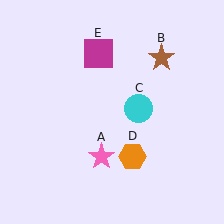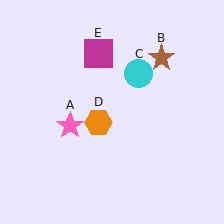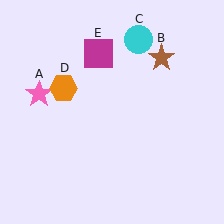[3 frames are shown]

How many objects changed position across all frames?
3 objects changed position: pink star (object A), cyan circle (object C), orange hexagon (object D).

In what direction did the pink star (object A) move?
The pink star (object A) moved up and to the left.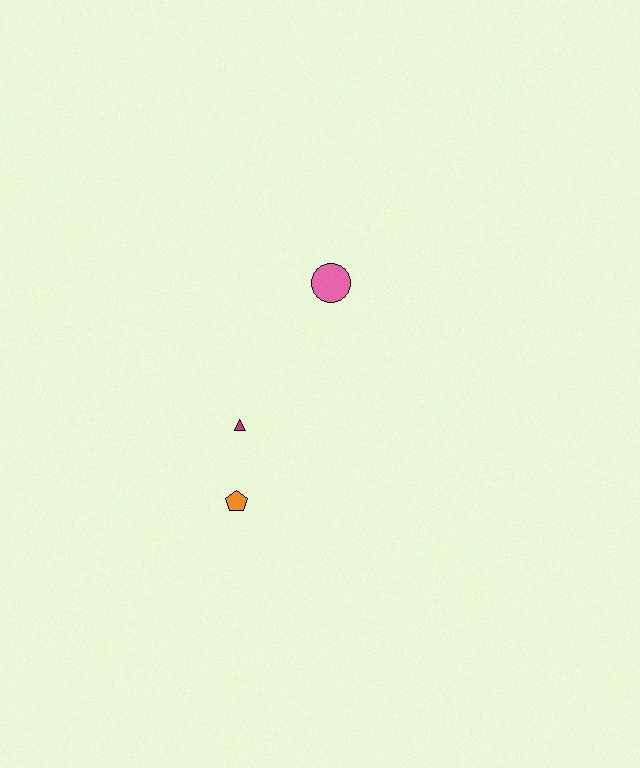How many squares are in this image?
There are no squares.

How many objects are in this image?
There are 3 objects.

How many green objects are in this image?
There are no green objects.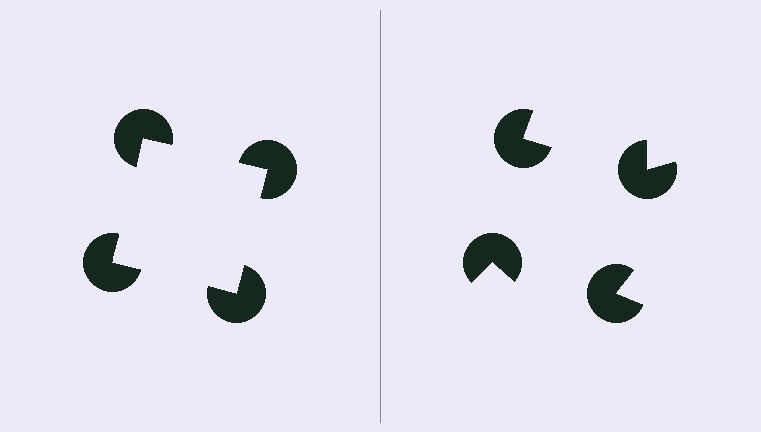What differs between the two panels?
The pac-man discs are positioned identically on both sides; only the wedge orientations differ. On the left they align to a square; on the right they are misaligned.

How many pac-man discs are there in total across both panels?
8 — 4 on each side.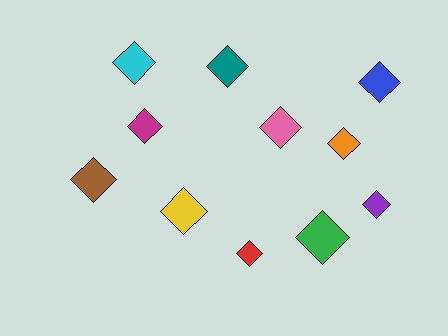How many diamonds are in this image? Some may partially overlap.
There are 11 diamonds.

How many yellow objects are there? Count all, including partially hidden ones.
There is 1 yellow object.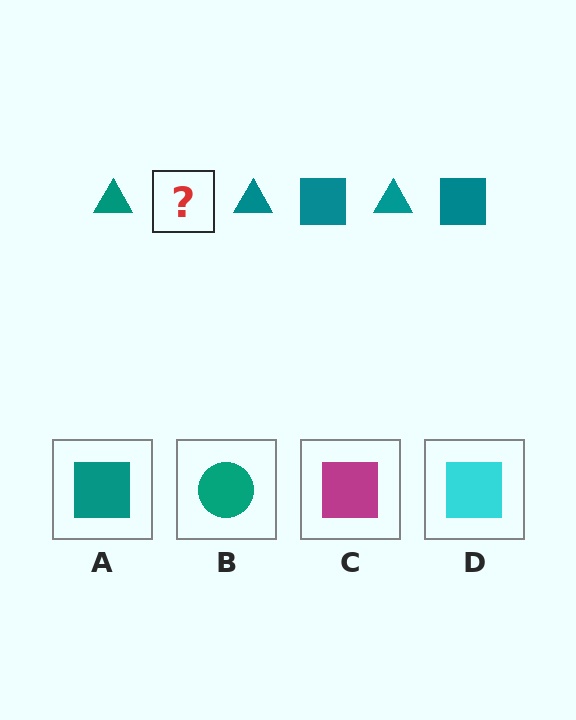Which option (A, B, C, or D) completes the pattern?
A.